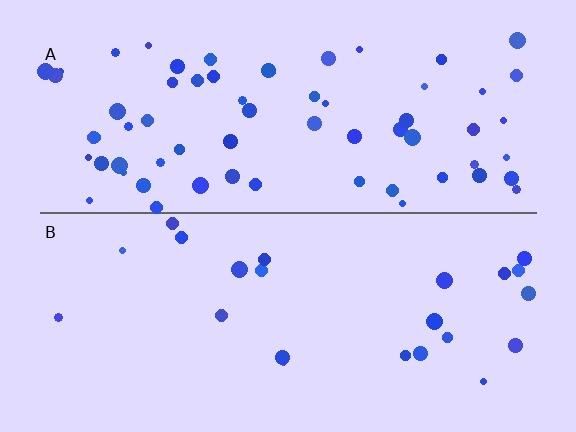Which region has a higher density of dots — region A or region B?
A (the top).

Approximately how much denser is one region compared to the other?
Approximately 2.9× — region A over region B.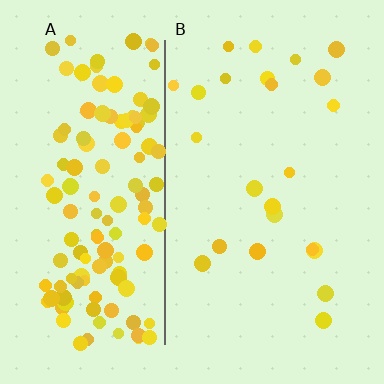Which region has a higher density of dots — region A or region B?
A (the left).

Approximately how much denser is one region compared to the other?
Approximately 5.7× — region A over region B.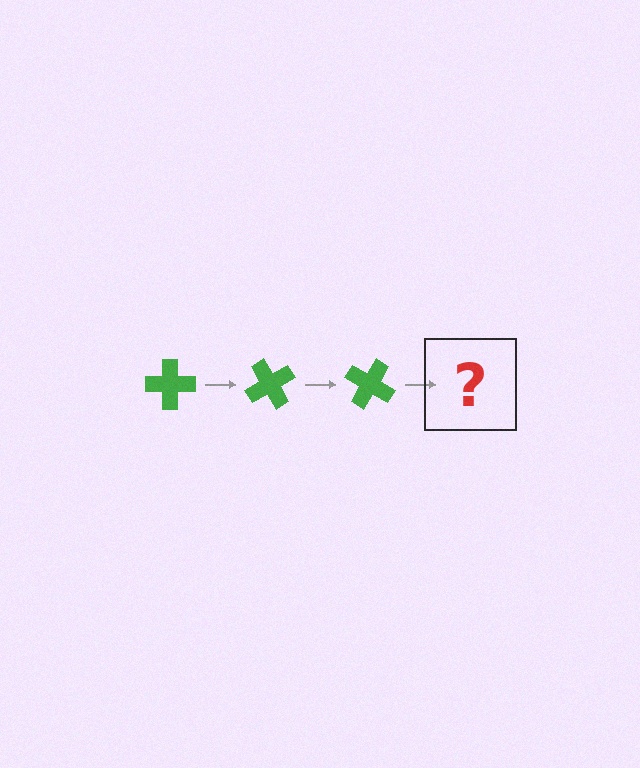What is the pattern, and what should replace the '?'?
The pattern is that the cross rotates 60 degrees each step. The '?' should be a green cross rotated 180 degrees.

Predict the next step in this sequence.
The next step is a green cross rotated 180 degrees.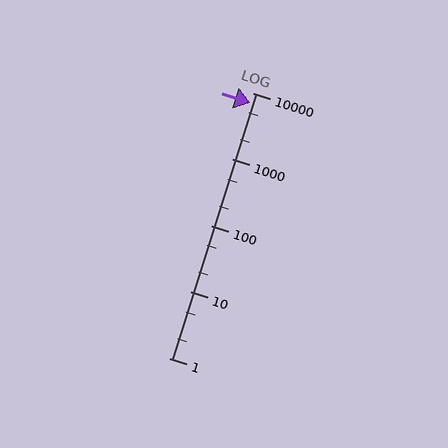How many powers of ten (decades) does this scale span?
The scale spans 4 decades, from 1 to 10000.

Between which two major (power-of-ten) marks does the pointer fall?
The pointer is between 1000 and 10000.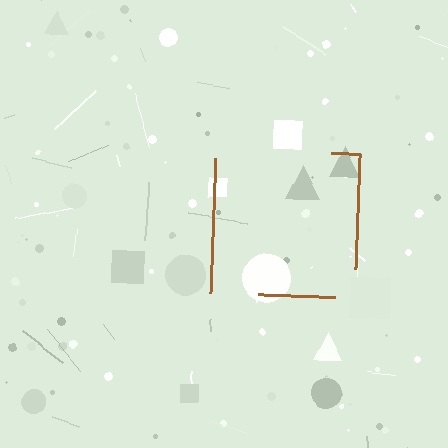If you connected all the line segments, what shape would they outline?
They would outline a square.